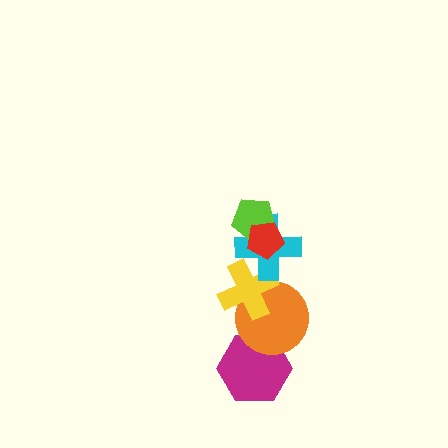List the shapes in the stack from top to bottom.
From top to bottom: the red pentagon, the lime pentagon, the cyan cross, the yellow cross, the orange circle, the magenta hexagon.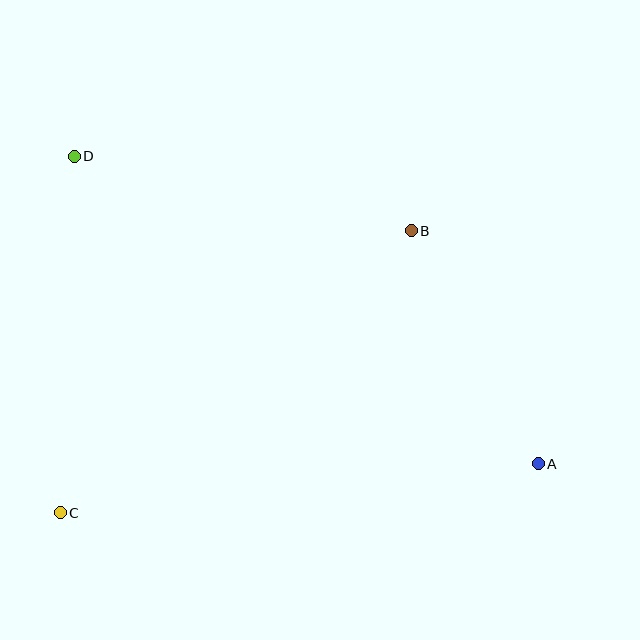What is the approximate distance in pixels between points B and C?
The distance between B and C is approximately 450 pixels.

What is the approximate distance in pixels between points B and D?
The distance between B and D is approximately 345 pixels.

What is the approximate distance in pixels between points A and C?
The distance between A and C is approximately 481 pixels.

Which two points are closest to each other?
Points A and B are closest to each other.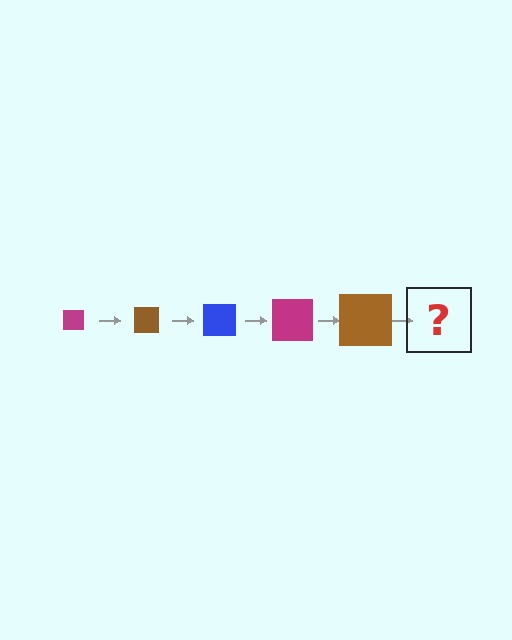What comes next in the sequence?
The next element should be a blue square, larger than the previous one.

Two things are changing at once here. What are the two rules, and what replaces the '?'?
The two rules are that the square grows larger each step and the color cycles through magenta, brown, and blue. The '?' should be a blue square, larger than the previous one.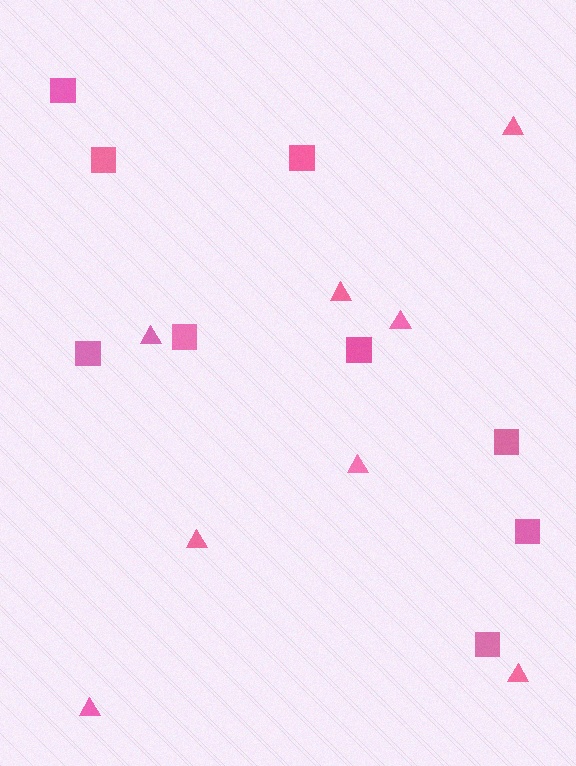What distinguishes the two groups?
There are 2 groups: one group of squares (9) and one group of triangles (8).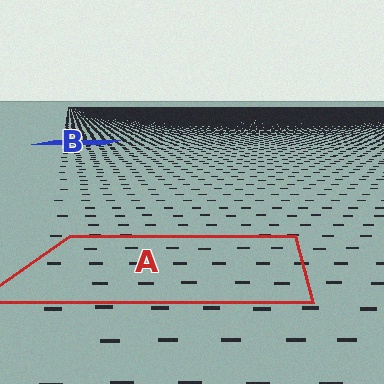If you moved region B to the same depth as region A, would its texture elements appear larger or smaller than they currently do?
They would appear larger. At a closer depth, the same texture elements are projected at a bigger on-screen size.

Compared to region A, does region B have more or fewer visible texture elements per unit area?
Region B has more texture elements per unit area — they are packed more densely because it is farther away.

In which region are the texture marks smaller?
The texture marks are smaller in region B, because it is farther away.